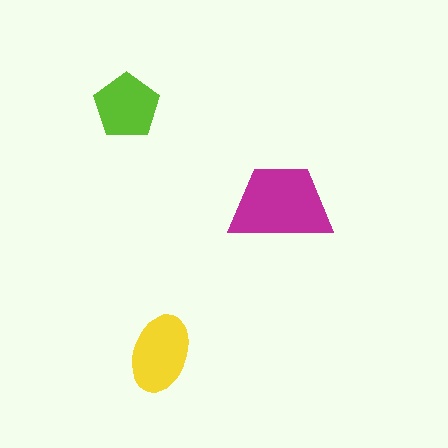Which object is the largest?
The magenta trapezoid.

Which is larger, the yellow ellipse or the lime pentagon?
The yellow ellipse.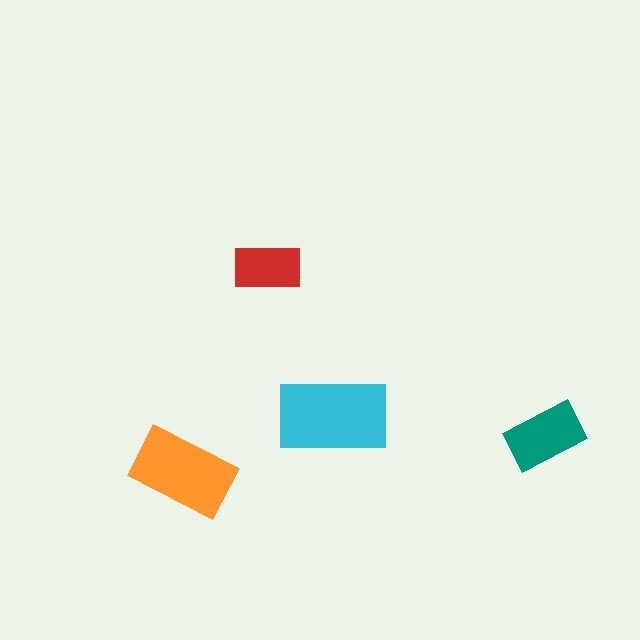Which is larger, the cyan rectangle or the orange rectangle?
The cyan one.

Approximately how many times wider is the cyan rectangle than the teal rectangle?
About 1.5 times wider.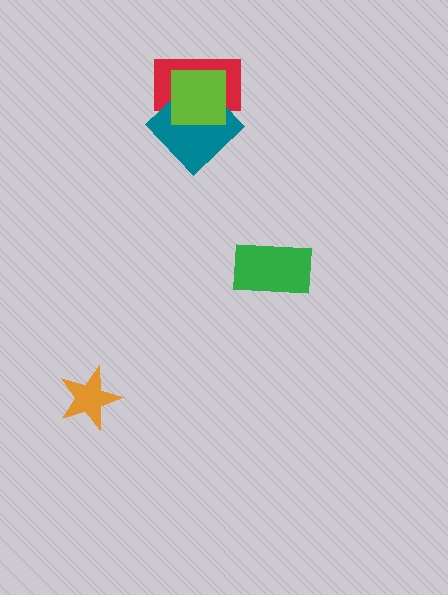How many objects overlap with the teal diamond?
2 objects overlap with the teal diamond.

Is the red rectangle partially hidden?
Yes, it is partially covered by another shape.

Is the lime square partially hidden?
No, no other shape covers it.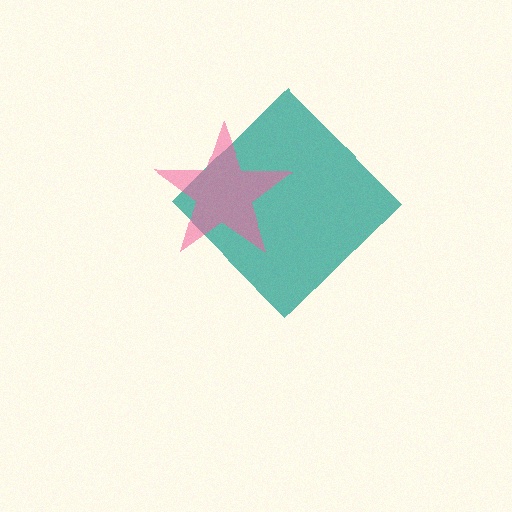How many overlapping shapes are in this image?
There are 2 overlapping shapes in the image.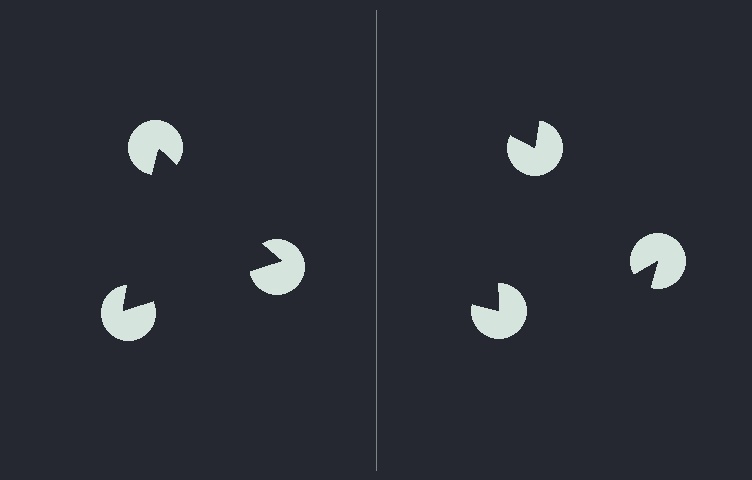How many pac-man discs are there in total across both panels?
6 — 3 on each side.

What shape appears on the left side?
An illusory triangle.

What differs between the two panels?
The pac-man discs are positioned identically on both sides; only the wedge orientations differ. On the left they align to a triangle; on the right they are misaligned.